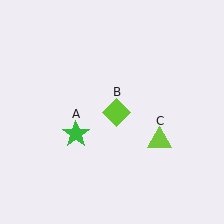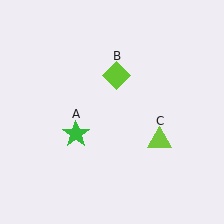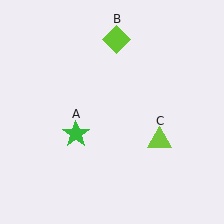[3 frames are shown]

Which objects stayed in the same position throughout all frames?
Green star (object A) and lime triangle (object C) remained stationary.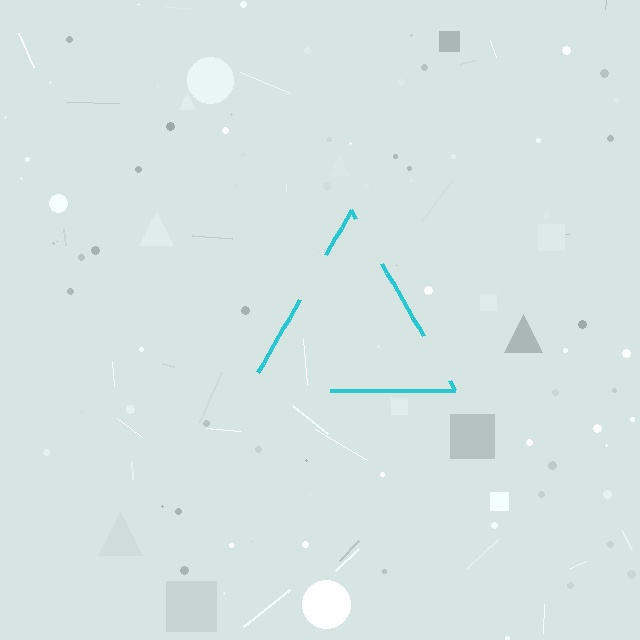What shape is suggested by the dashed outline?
The dashed outline suggests a triangle.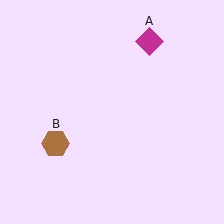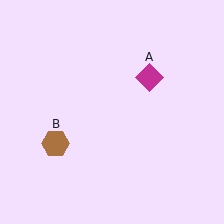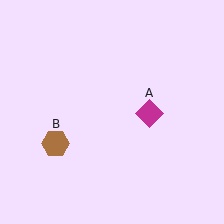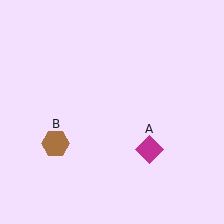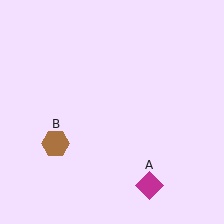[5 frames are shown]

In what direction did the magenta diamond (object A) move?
The magenta diamond (object A) moved down.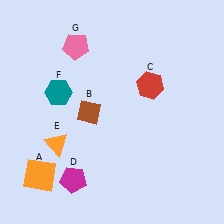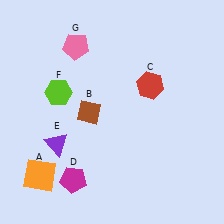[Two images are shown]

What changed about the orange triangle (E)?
In Image 1, E is orange. In Image 2, it changed to purple.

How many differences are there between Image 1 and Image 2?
There are 2 differences between the two images.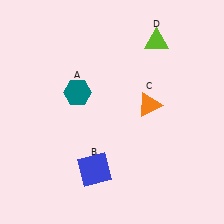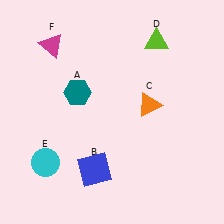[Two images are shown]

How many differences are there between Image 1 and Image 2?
There are 2 differences between the two images.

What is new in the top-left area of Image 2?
A magenta triangle (F) was added in the top-left area of Image 2.